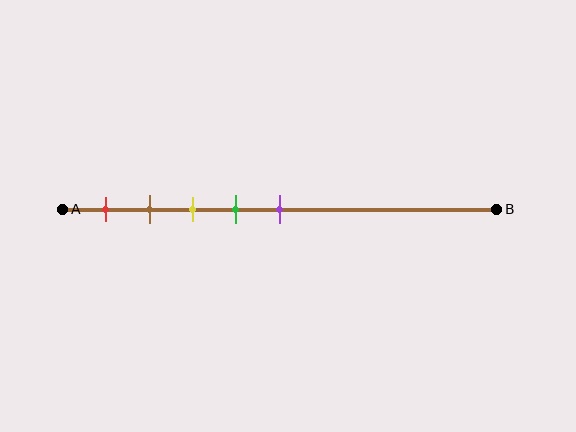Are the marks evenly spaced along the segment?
Yes, the marks are approximately evenly spaced.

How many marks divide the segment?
There are 5 marks dividing the segment.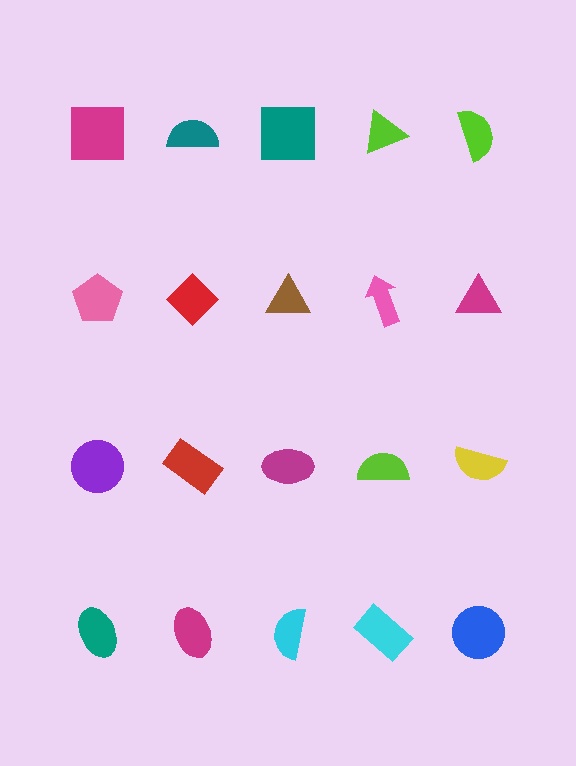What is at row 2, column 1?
A pink pentagon.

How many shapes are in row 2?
5 shapes.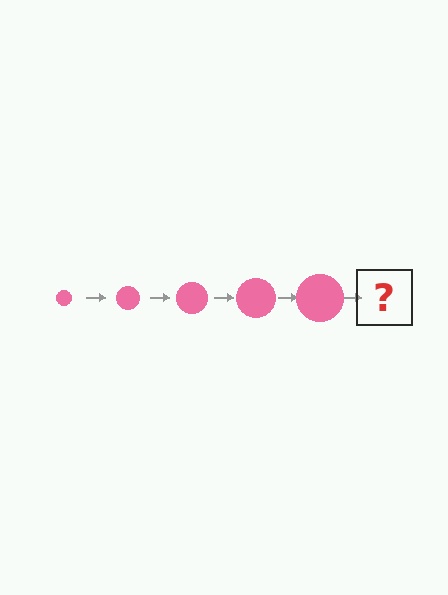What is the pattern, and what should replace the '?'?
The pattern is that the circle gets progressively larger each step. The '?' should be a pink circle, larger than the previous one.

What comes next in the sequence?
The next element should be a pink circle, larger than the previous one.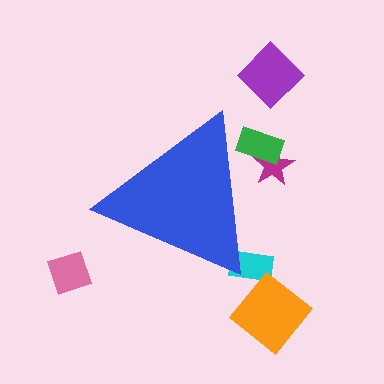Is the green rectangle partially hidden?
Yes, the green rectangle is partially hidden behind the blue triangle.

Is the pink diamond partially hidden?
No, the pink diamond is fully visible.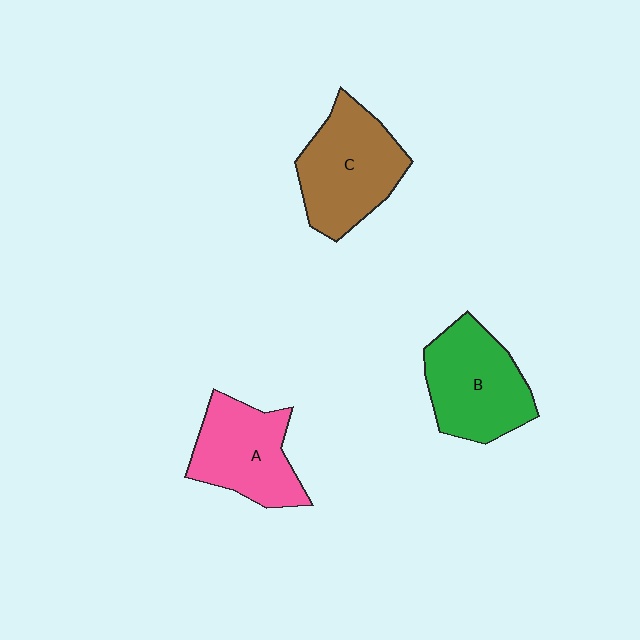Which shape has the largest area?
Shape C (brown).